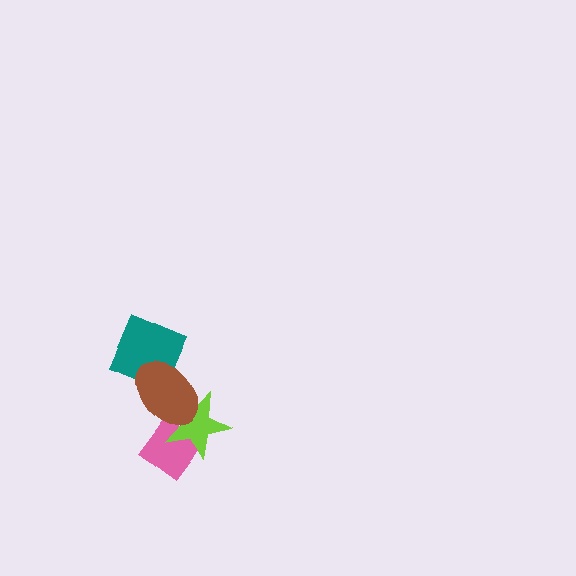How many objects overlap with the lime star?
2 objects overlap with the lime star.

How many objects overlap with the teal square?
1 object overlaps with the teal square.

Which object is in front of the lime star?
The brown ellipse is in front of the lime star.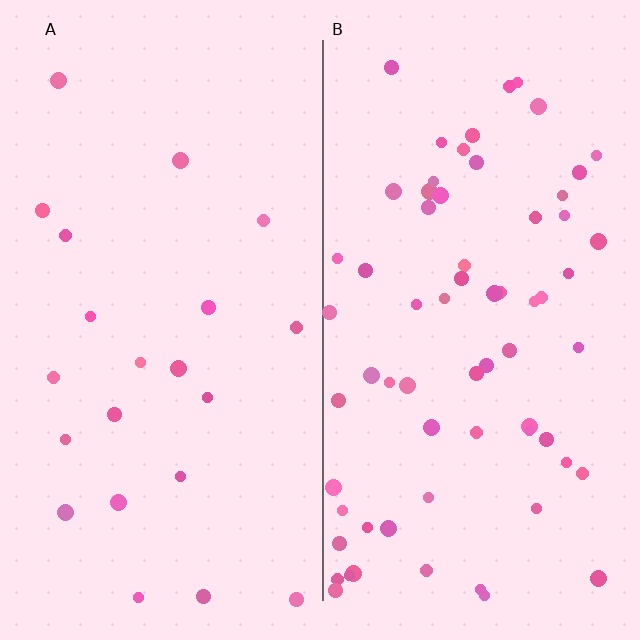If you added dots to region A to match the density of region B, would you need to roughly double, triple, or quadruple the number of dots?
Approximately triple.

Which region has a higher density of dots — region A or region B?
B (the right).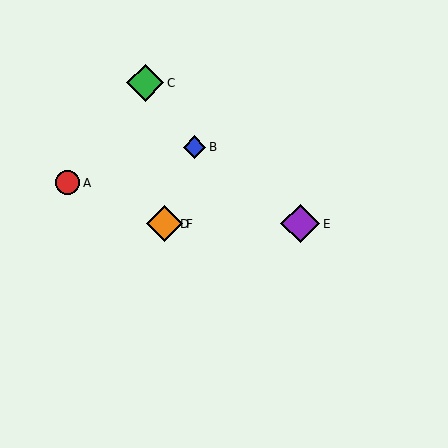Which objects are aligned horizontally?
Objects D, E, F are aligned horizontally.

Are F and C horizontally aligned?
No, F is at y≈224 and C is at y≈83.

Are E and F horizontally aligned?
Yes, both are at y≈224.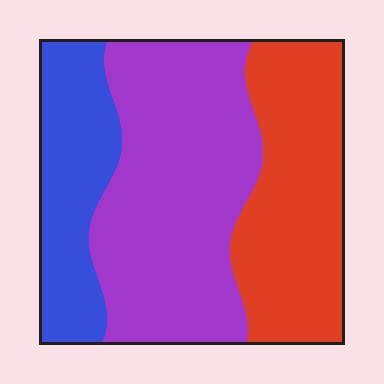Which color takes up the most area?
Purple, at roughly 45%.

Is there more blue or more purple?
Purple.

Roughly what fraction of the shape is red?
Red takes up between a quarter and a half of the shape.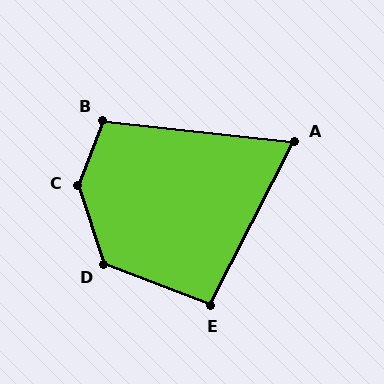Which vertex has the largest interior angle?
C, at approximately 141 degrees.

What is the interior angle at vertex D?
Approximately 129 degrees (obtuse).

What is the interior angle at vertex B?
Approximately 105 degrees (obtuse).